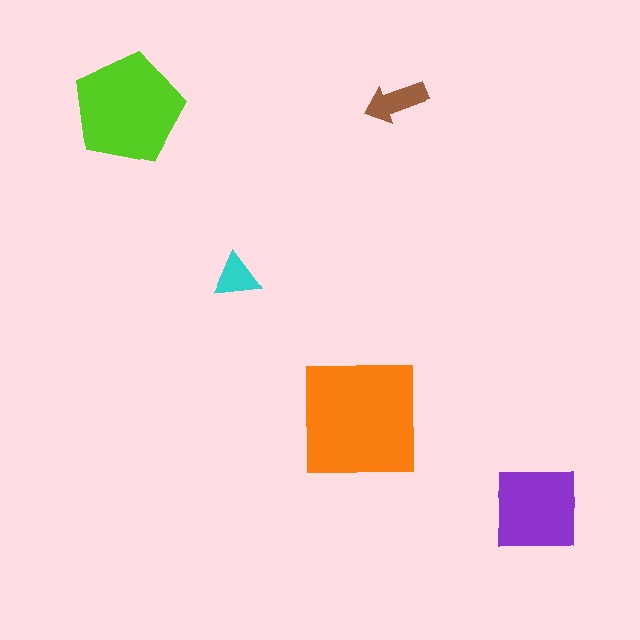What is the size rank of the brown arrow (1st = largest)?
4th.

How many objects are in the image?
There are 5 objects in the image.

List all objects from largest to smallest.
The orange square, the lime pentagon, the purple square, the brown arrow, the cyan triangle.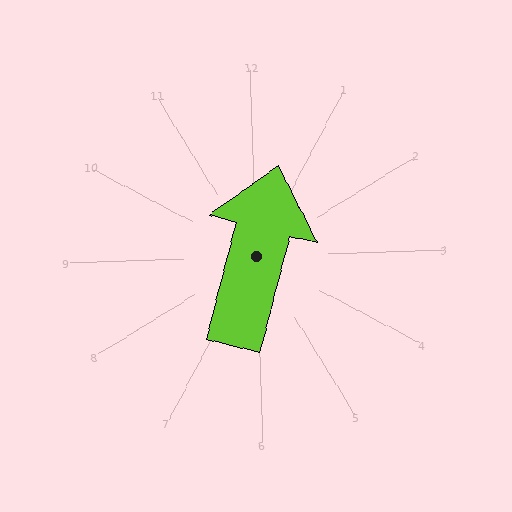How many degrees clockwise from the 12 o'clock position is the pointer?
Approximately 16 degrees.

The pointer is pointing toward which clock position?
Roughly 1 o'clock.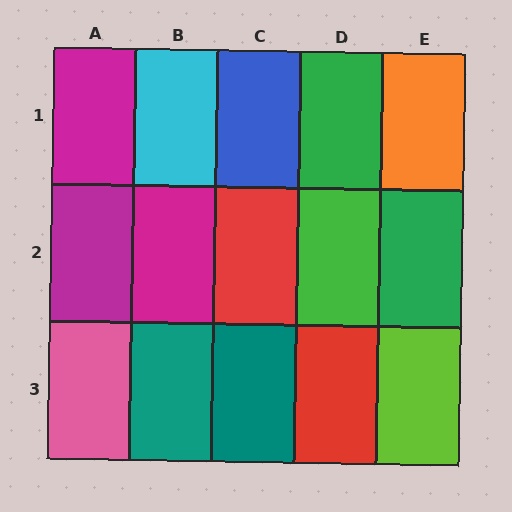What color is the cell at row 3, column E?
Lime.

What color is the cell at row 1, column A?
Magenta.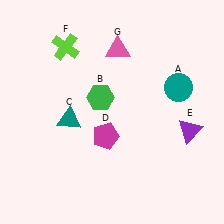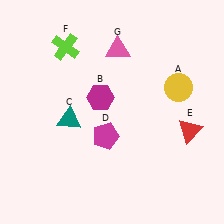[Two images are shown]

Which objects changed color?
A changed from teal to yellow. B changed from green to magenta. E changed from purple to red.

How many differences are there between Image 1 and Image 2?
There are 3 differences between the two images.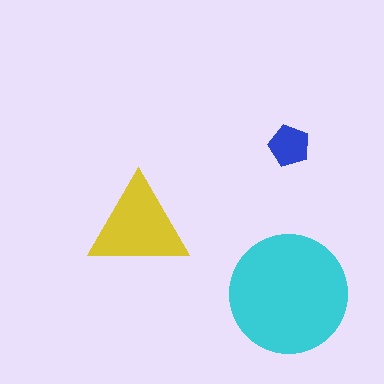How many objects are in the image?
There are 3 objects in the image.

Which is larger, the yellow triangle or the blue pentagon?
The yellow triangle.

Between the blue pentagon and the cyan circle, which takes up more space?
The cyan circle.